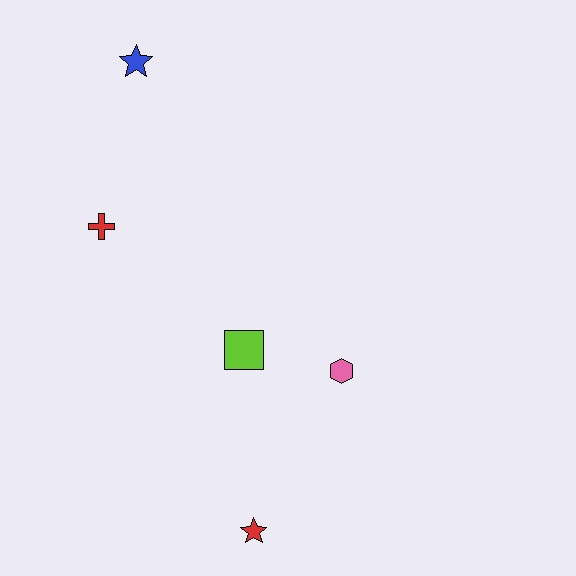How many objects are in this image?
There are 5 objects.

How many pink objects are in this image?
There is 1 pink object.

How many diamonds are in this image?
There are no diamonds.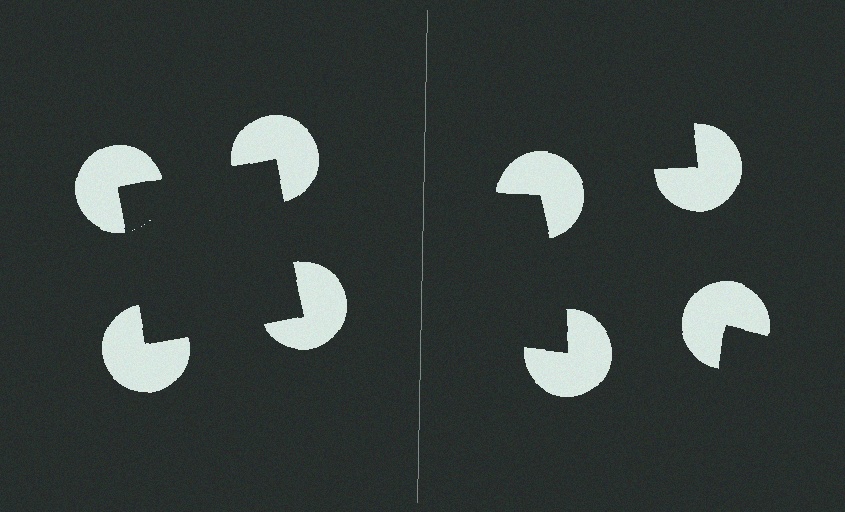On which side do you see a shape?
An illusory square appears on the left side. On the right side the wedge cuts are rotated, so no coherent shape forms.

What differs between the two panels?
The pac-man discs are positioned identically on both sides; only the wedge orientations differ. On the left they align to a square; on the right they are misaligned.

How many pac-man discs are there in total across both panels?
8 — 4 on each side.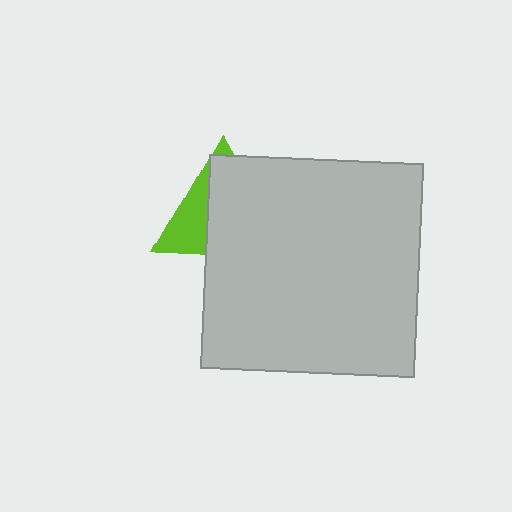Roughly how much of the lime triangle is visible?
A small part of it is visible (roughly 35%).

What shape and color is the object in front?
The object in front is a light gray square.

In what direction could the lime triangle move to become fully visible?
The lime triangle could move left. That would shift it out from behind the light gray square entirely.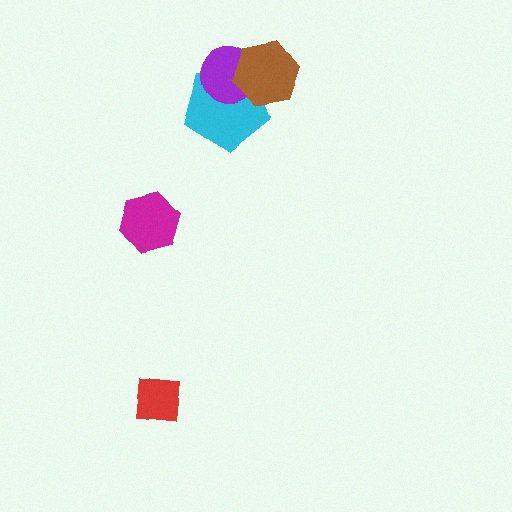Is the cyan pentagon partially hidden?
Yes, it is partially covered by another shape.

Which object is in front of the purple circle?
The brown hexagon is in front of the purple circle.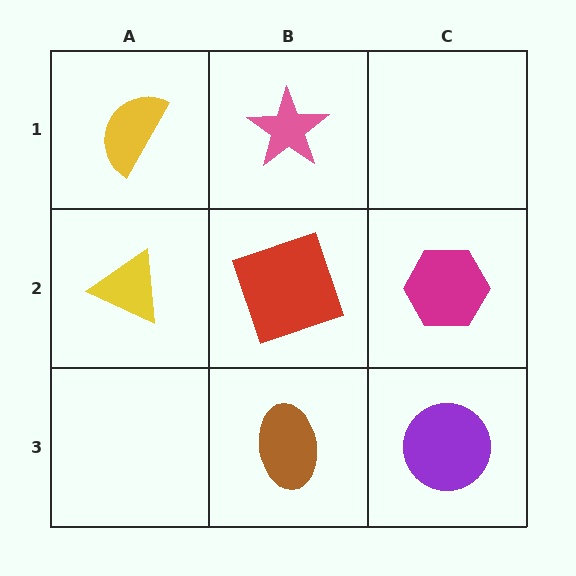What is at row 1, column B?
A pink star.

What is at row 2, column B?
A red square.